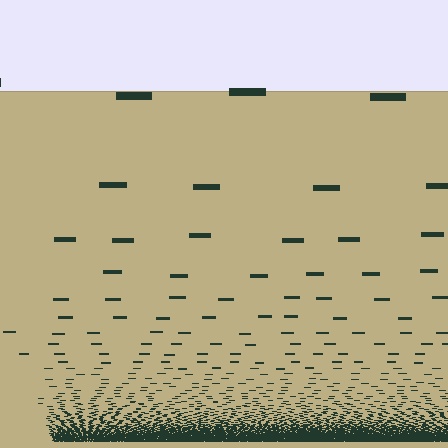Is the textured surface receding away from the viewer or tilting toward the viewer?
The surface appears to tilt toward the viewer. Texture elements get larger and sparser toward the top.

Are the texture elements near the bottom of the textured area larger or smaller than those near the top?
Smaller. The gradient is inverted — elements near the bottom are smaller and denser.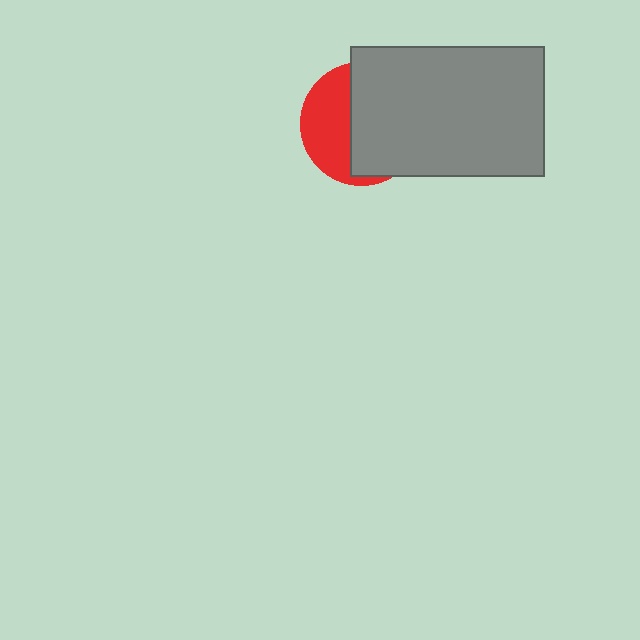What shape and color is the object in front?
The object in front is a gray rectangle.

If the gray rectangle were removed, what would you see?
You would see the complete red circle.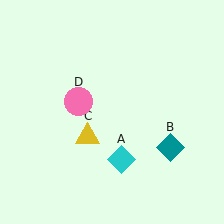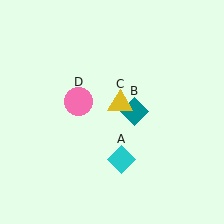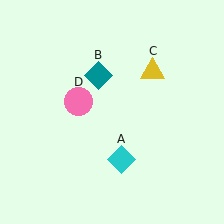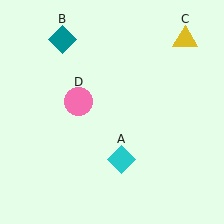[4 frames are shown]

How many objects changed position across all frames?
2 objects changed position: teal diamond (object B), yellow triangle (object C).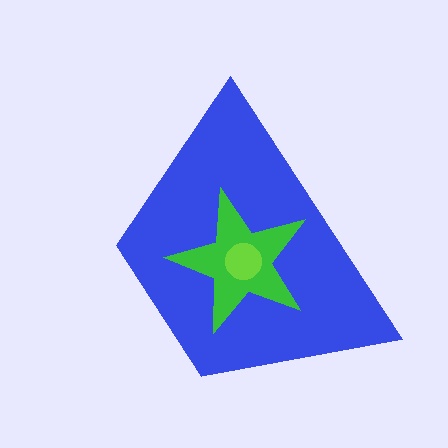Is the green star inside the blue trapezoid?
Yes.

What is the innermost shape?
The lime circle.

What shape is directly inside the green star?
The lime circle.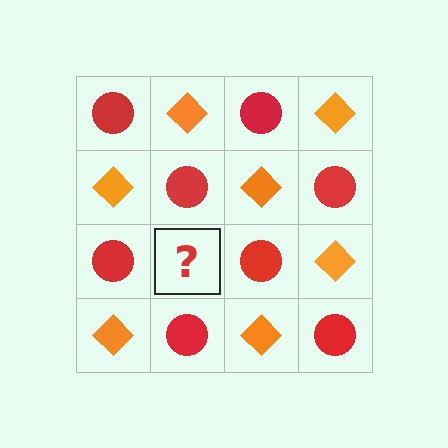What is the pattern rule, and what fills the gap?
The rule is that it alternates red circle and orange diamond in a checkerboard pattern. The gap should be filled with an orange diamond.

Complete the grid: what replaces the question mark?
The question mark should be replaced with an orange diamond.